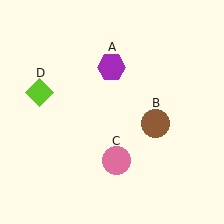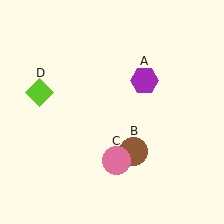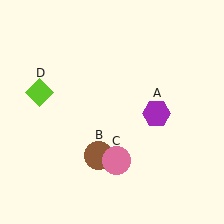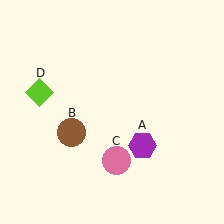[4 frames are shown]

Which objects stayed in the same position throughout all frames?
Pink circle (object C) and lime diamond (object D) remained stationary.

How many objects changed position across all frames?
2 objects changed position: purple hexagon (object A), brown circle (object B).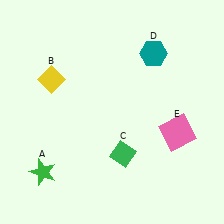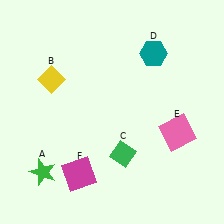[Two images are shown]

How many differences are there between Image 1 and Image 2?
There is 1 difference between the two images.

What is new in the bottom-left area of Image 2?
A magenta square (F) was added in the bottom-left area of Image 2.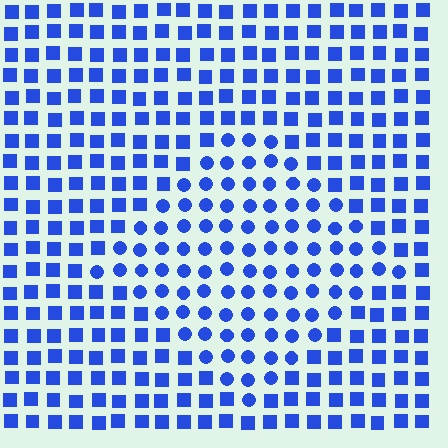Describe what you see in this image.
The image is filled with small blue elements arranged in a uniform grid. A diamond-shaped region contains circles, while the surrounding area contains squares. The boundary is defined purely by the change in element shape.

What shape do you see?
I see a diamond.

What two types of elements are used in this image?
The image uses circles inside the diamond region and squares outside it.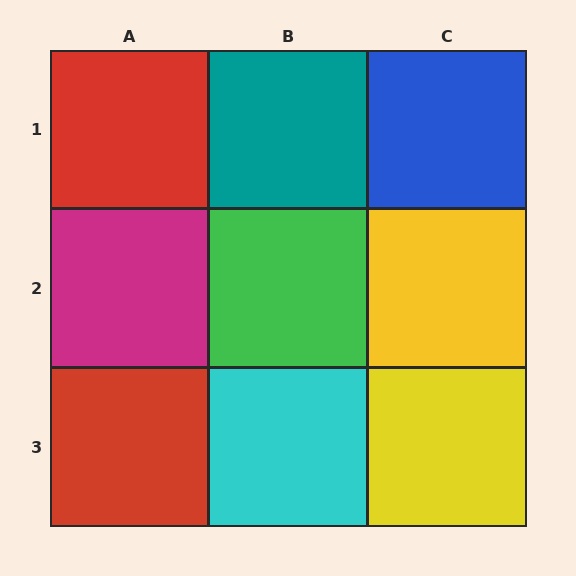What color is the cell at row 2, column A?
Magenta.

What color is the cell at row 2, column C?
Yellow.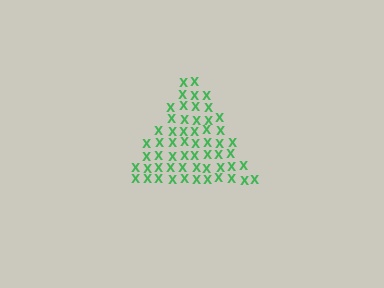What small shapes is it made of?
It is made of small letter X's.